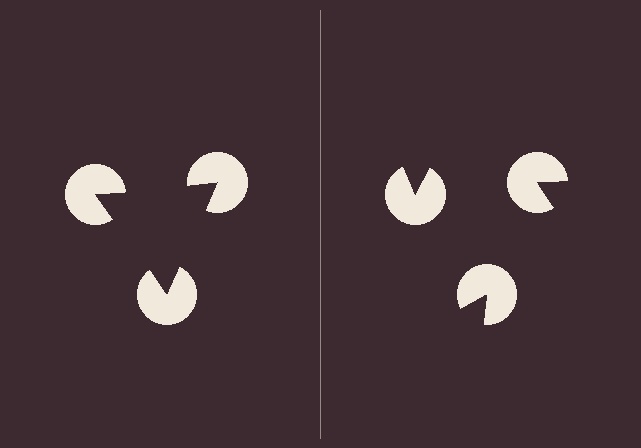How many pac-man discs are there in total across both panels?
6 — 3 on each side.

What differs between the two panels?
The pac-man discs are positioned identically on both sides; only the wedge orientations differ. On the left they align to a triangle; on the right they are misaligned.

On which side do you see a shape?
An illusory triangle appears on the left side. On the right side the wedge cuts are rotated, so no coherent shape forms.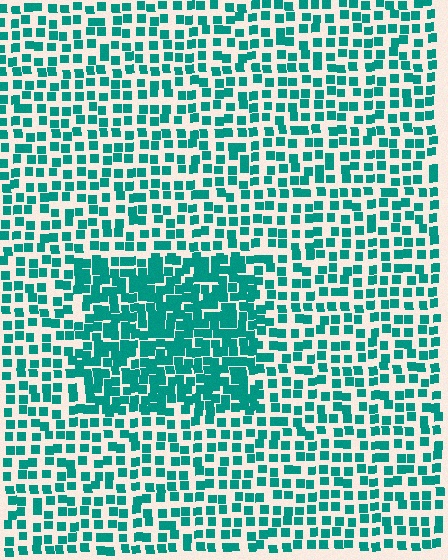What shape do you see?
I see a rectangle.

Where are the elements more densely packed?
The elements are more densely packed inside the rectangle boundary.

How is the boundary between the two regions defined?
The boundary is defined by a change in element density (approximately 1.9x ratio). All elements are the same color, size, and shape.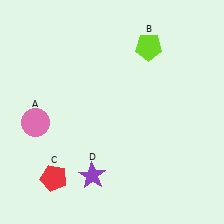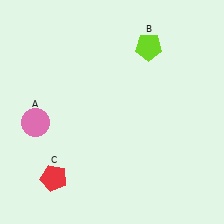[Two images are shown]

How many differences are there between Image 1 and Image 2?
There is 1 difference between the two images.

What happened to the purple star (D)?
The purple star (D) was removed in Image 2. It was in the bottom-left area of Image 1.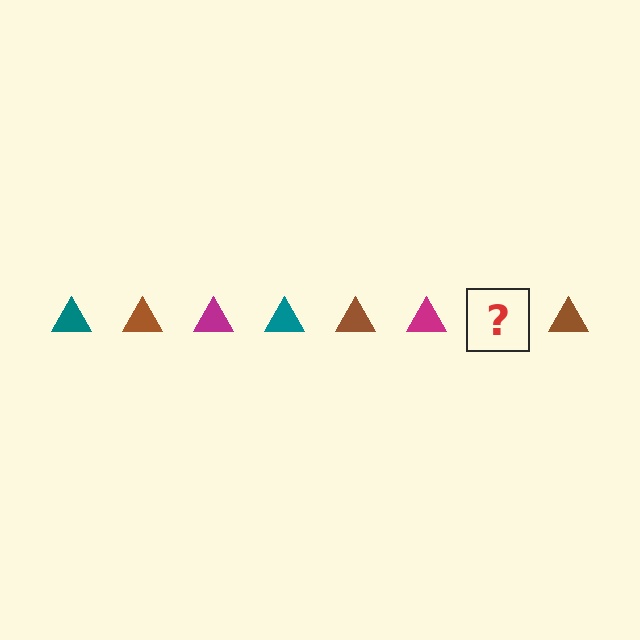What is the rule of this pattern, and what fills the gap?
The rule is that the pattern cycles through teal, brown, magenta triangles. The gap should be filled with a teal triangle.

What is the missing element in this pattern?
The missing element is a teal triangle.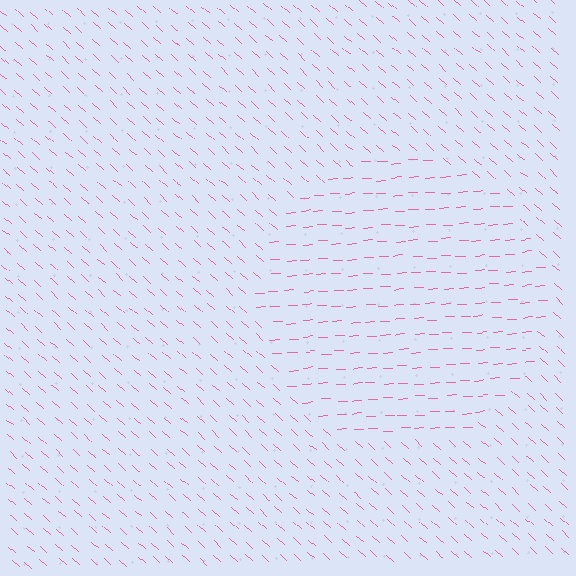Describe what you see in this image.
The image is filled with small pink line segments. A circle region in the image has lines oriented differently from the surrounding lines, creating a visible texture boundary.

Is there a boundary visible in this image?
Yes, there is a texture boundary formed by a change in line orientation.